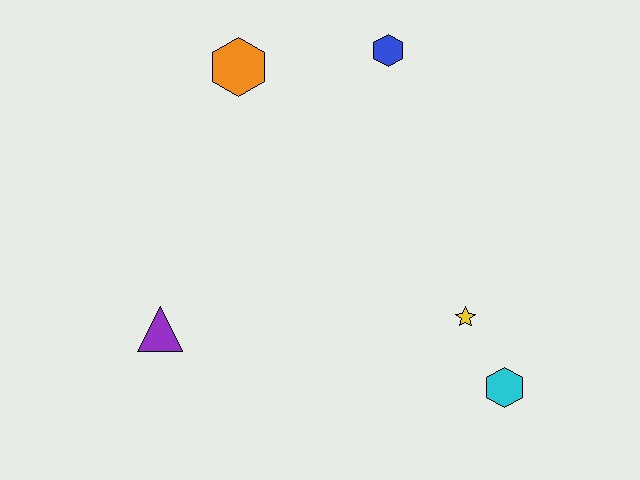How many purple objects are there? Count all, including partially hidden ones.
There is 1 purple object.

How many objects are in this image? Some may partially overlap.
There are 5 objects.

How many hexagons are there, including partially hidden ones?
There are 3 hexagons.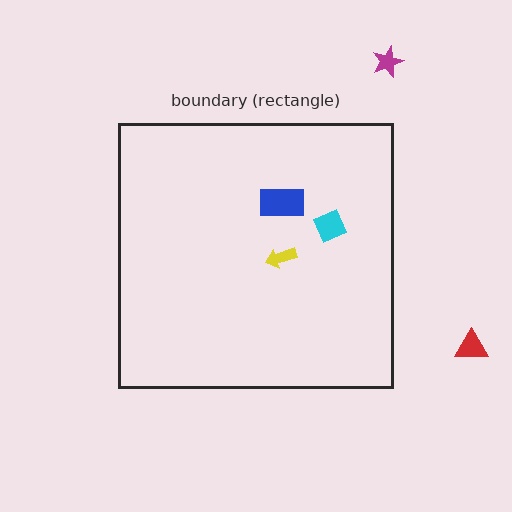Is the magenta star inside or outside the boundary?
Outside.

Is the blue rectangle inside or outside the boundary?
Inside.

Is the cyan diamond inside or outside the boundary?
Inside.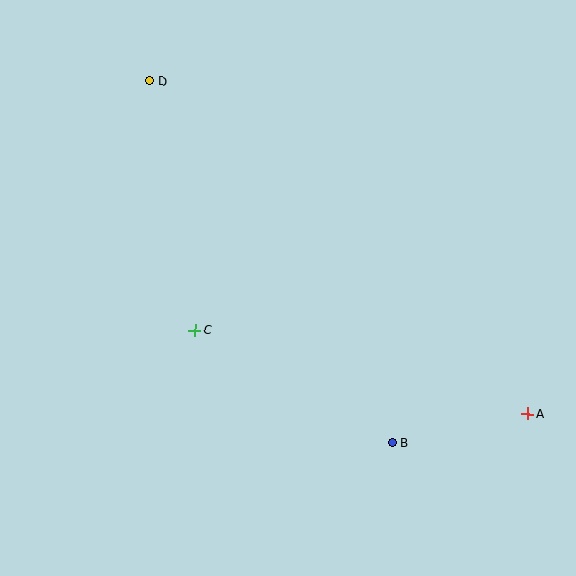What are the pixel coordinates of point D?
Point D is at (150, 81).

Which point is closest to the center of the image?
Point C at (195, 330) is closest to the center.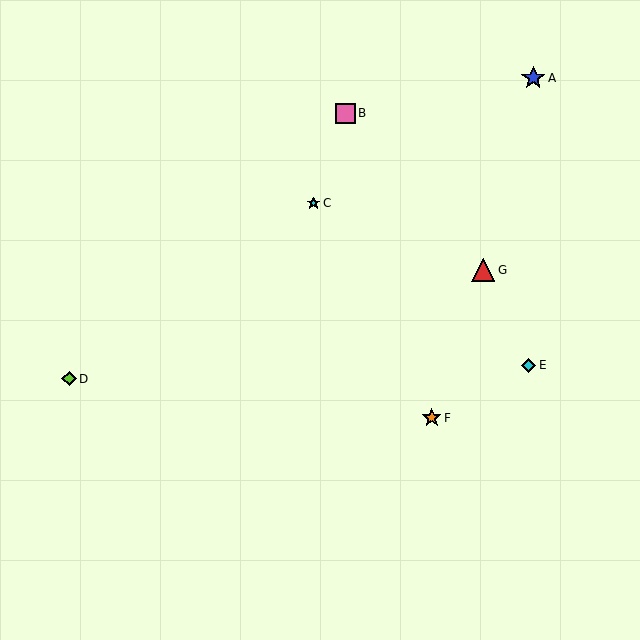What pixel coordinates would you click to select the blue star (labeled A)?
Click at (533, 78) to select the blue star A.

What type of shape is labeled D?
Shape D is a lime diamond.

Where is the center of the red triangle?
The center of the red triangle is at (483, 270).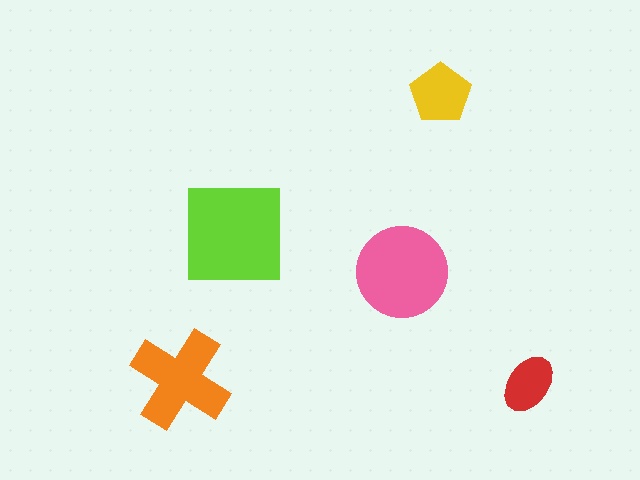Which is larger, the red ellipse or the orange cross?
The orange cross.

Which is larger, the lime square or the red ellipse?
The lime square.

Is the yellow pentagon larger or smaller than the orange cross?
Smaller.